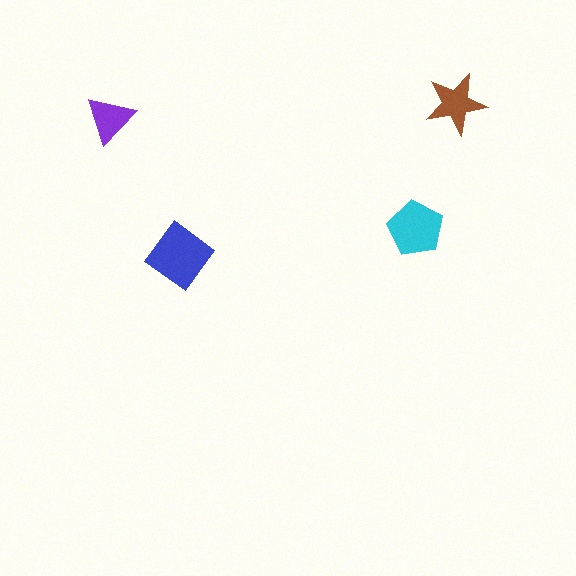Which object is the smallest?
The purple triangle.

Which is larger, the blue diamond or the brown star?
The blue diamond.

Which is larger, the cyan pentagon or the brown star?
The cyan pentagon.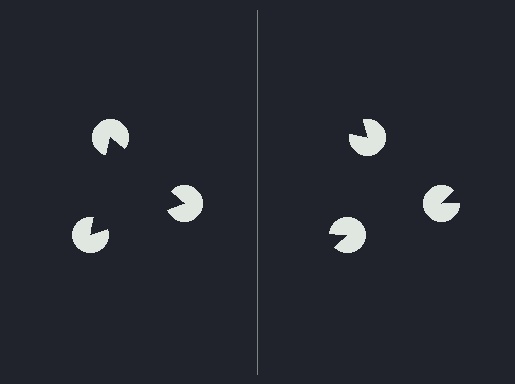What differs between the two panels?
The pac-man discs are positioned identically on both sides; only the wedge orientations differ. On the left they align to a triangle; on the right they are misaligned.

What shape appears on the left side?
An illusory triangle.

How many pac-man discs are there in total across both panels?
6 — 3 on each side.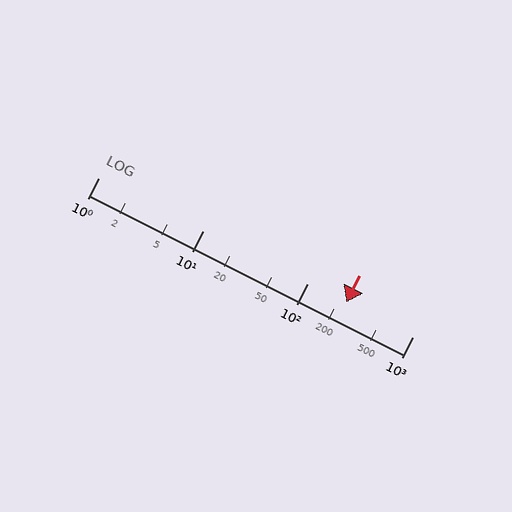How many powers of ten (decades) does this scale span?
The scale spans 3 decades, from 1 to 1000.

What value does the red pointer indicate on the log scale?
The pointer indicates approximately 230.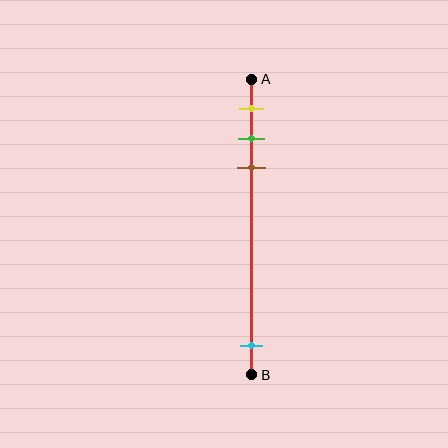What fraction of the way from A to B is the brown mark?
The brown mark is approximately 30% (0.3) of the way from A to B.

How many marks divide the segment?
There are 4 marks dividing the segment.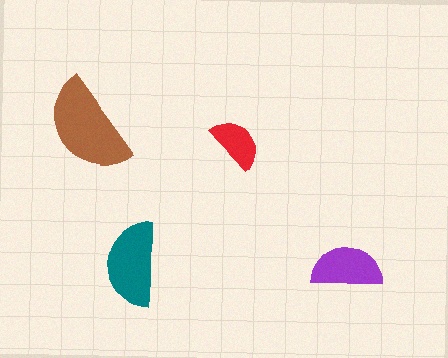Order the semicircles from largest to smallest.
the brown one, the teal one, the purple one, the red one.